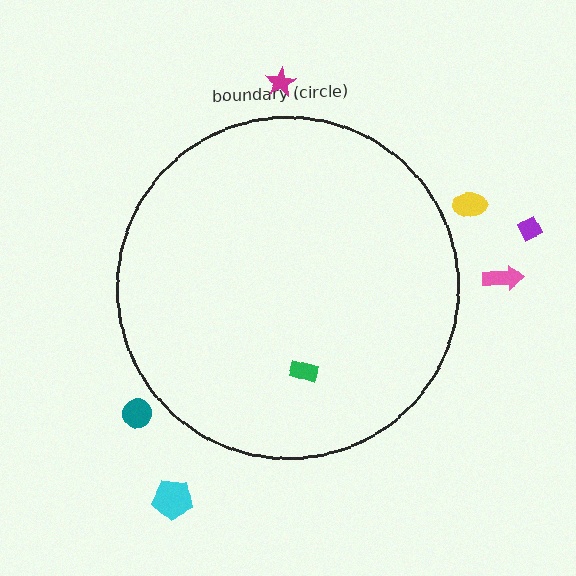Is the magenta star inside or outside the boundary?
Outside.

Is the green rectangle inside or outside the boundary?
Inside.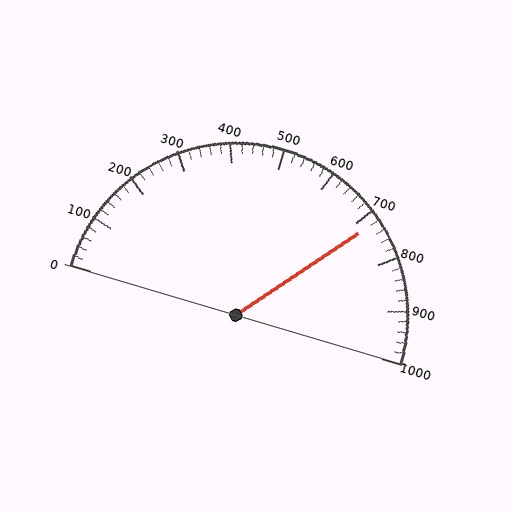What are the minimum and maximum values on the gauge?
The gauge ranges from 0 to 1000.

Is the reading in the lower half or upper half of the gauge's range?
The reading is in the upper half of the range (0 to 1000).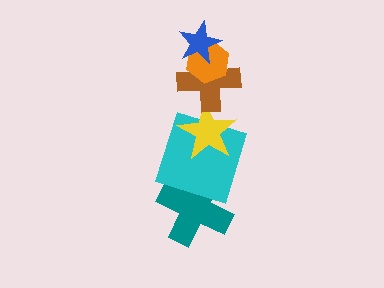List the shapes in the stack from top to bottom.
From top to bottom: the blue star, the orange hexagon, the brown cross, the yellow star, the cyan square, the teal cross.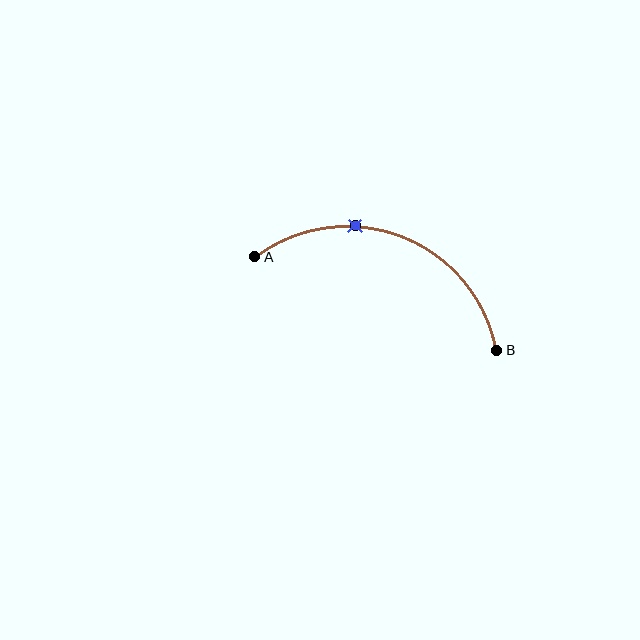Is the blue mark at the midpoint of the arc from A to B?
No. The blue mark lies on the arc but is closer to endpoint A. The arc midpoint would be at the point on the curve equidistant along the arc from both A and B.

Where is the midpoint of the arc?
The arc midpoint is the point on the curve farthest from the straight line joining A and B. It sits above that line.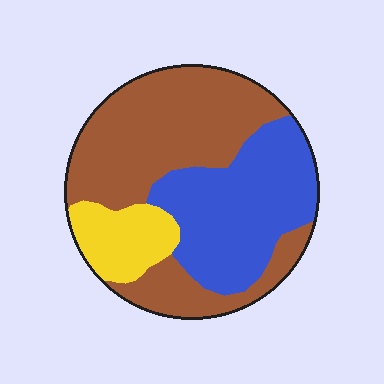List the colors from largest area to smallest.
From largest to smallest: brown, blue, yellow.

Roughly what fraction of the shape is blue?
Blue covers around 35% of the shape.